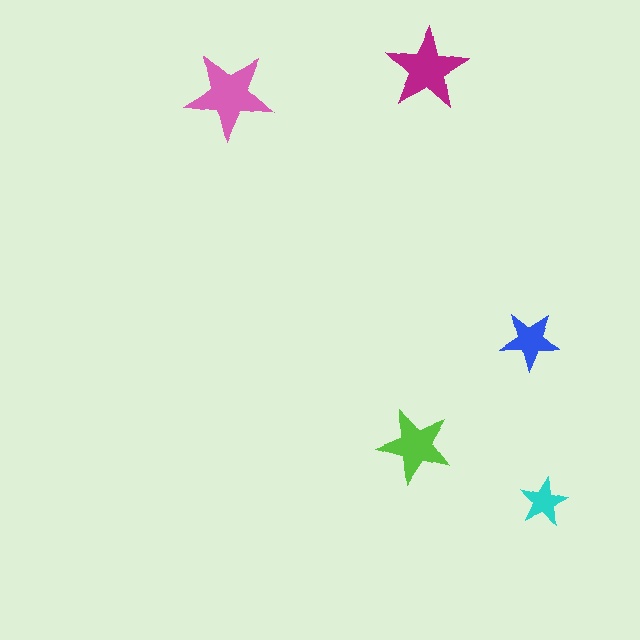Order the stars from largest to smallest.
the pink one, the magenta one, the lime one, the blue one, the cyan one.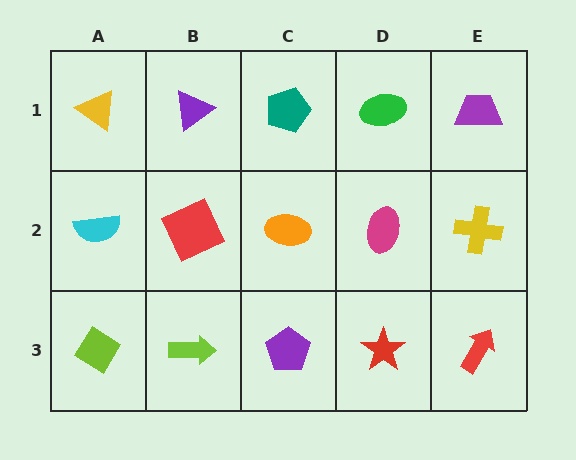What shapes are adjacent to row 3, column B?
A red square (row 2, column B), a lime diamond (row 3, column A), a purple pentagon (row 3, column C).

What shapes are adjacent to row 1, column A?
A cyan semicircle (row 2, column A), a purple triangle (row 1, column B).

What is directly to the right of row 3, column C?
A red star.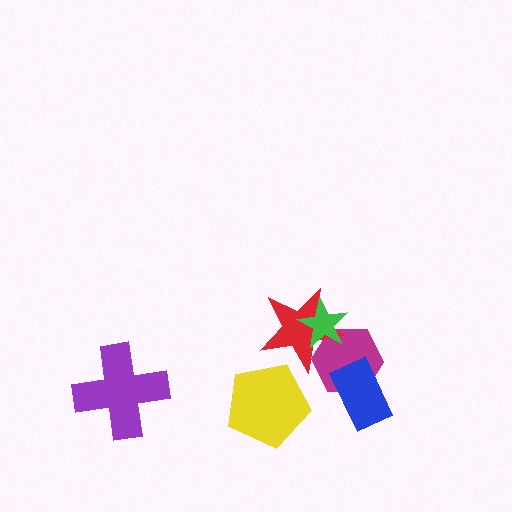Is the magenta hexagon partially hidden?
Yes, it is partially covered by another shape.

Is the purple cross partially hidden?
No, no other shape covers it.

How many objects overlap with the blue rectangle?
1 object overlaps with the blue rectangle.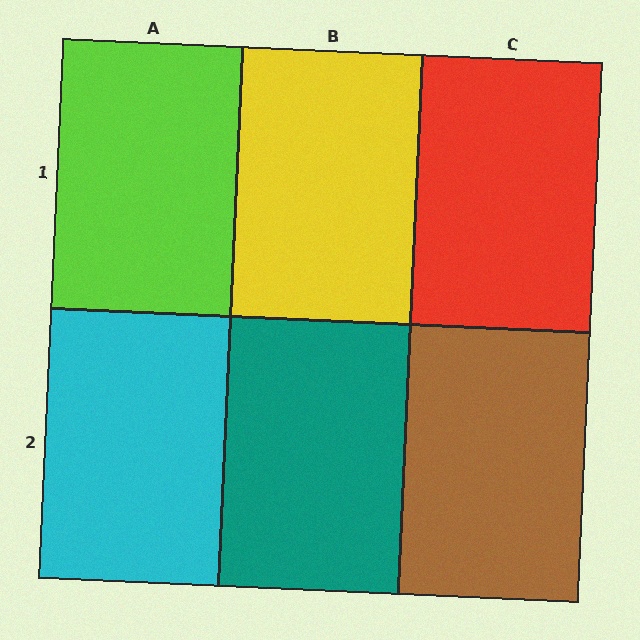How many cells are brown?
1 cell is brown.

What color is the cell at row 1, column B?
Yellow.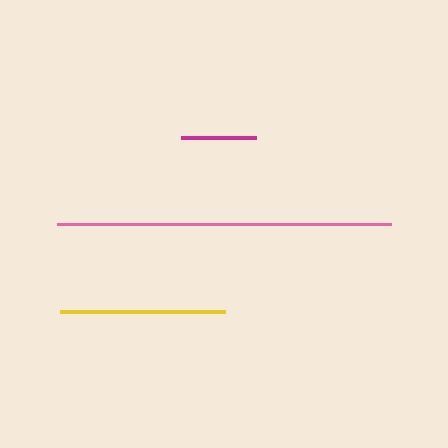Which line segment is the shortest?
The magenta line is the shortest at approximately 74 pixels.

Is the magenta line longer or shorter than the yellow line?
The yellow line is longer than the magenta line.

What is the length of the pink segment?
The pink segment is approximately 334 pixels long.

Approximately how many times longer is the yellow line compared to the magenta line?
The yellow line is approximately 2.2 times the length of the magenta line.